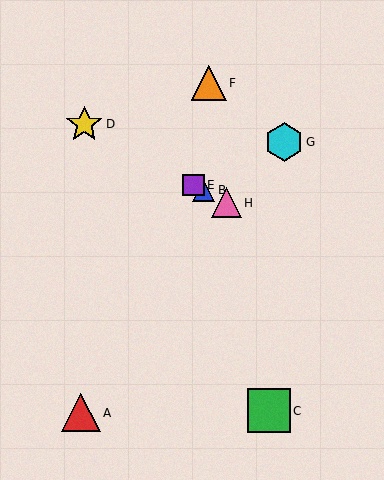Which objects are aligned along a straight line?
Objects B, D, E, H are aligned along a straight line.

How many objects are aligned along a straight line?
4 objects (B, D, E, H) are aligned along a straight line.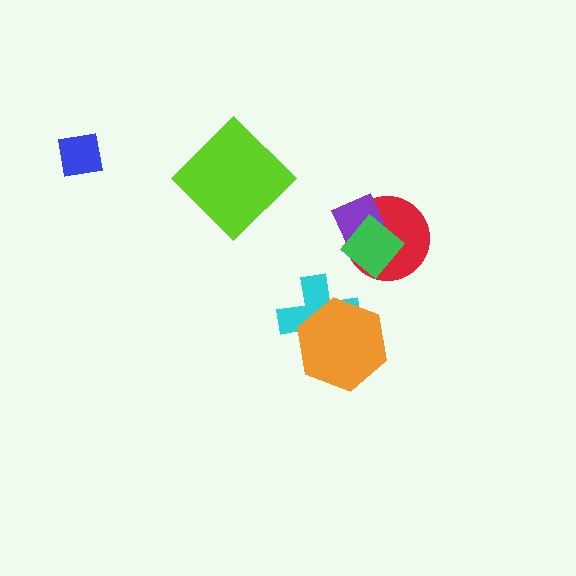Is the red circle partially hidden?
Yes, it is partially covered by another shape.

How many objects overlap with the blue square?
0 objects overlap with the blue square.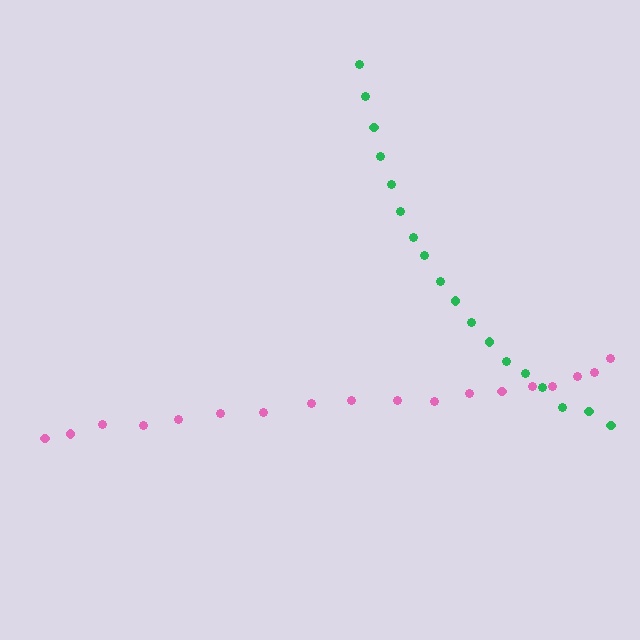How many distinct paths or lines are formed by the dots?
There are 2 distinct paths.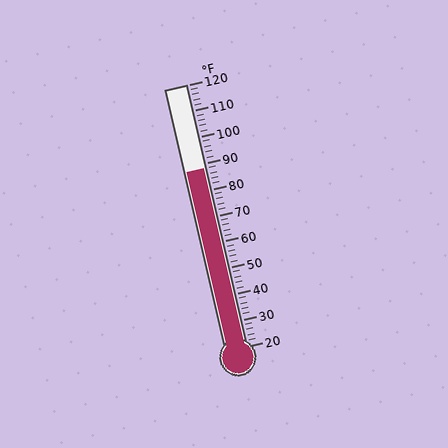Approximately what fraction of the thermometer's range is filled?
The thermometer is filled to approximately 70% of its range.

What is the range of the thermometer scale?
The thermometer scale ranges from 20°F to 120°F.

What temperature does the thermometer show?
The thermometer shows approximately 88°F.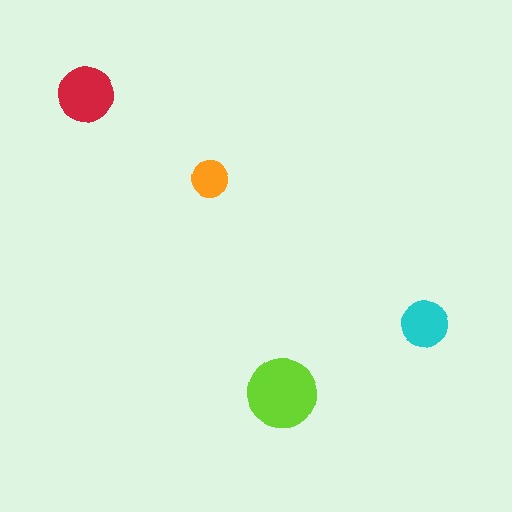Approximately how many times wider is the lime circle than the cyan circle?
About 1.5 times wider.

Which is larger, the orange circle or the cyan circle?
The cyan one.